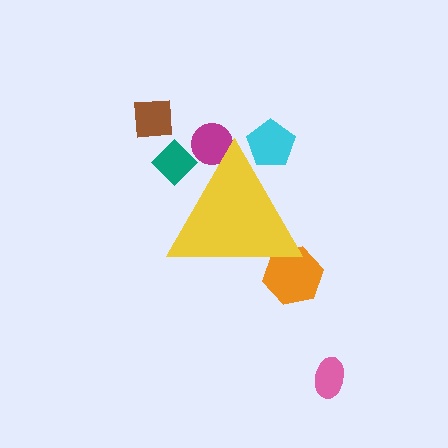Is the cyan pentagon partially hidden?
Yes, the cyan pentagon is partially hidden behind the yellow triangle.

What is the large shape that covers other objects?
A yellow triangle.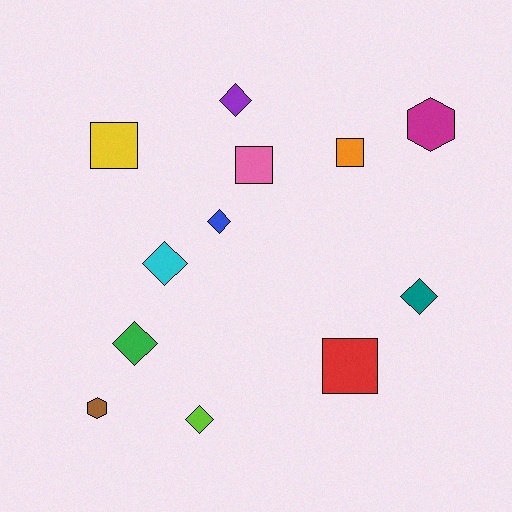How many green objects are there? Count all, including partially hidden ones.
There is 1 green object.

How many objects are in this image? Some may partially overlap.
There are 12 objects.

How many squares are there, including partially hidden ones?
There are 4 squares.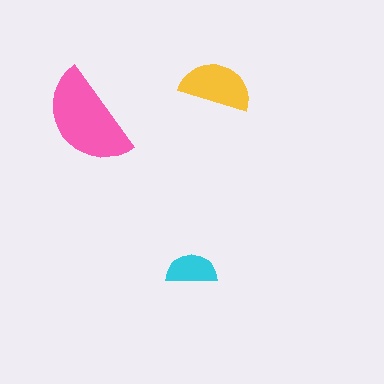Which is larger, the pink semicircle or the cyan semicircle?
The pink one.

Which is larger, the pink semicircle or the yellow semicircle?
The pink one.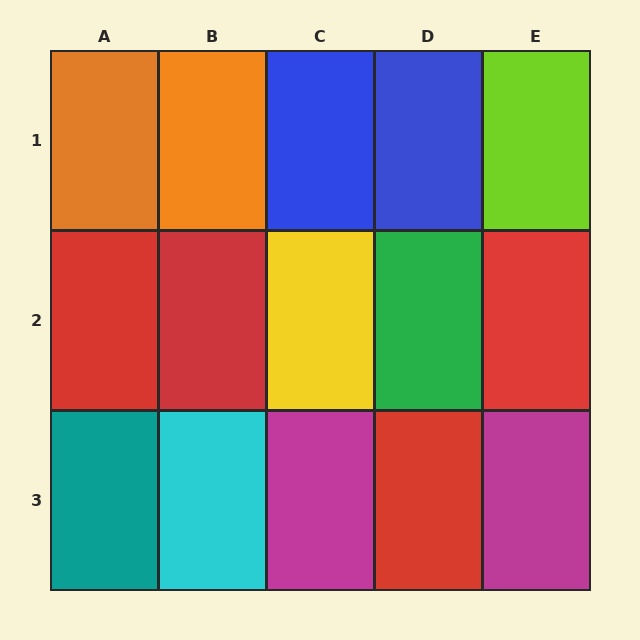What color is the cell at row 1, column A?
Orange.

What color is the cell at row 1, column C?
Blue.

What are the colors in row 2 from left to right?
Red, red, yellow, green, red.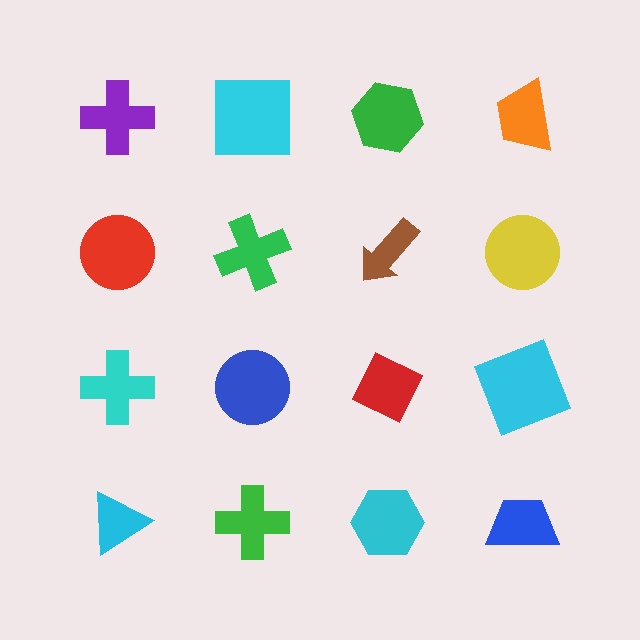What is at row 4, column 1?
A cyan triangle.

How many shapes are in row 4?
4 shapes.